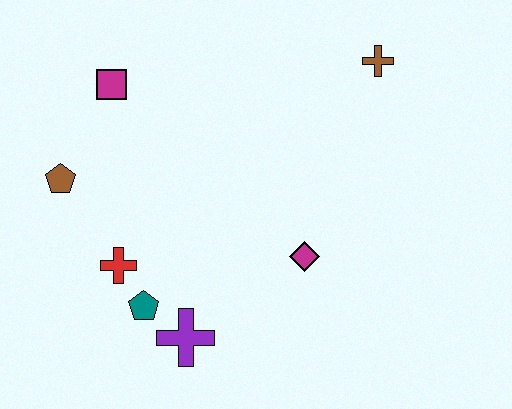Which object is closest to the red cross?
The teal pentagon is closest to the red cross.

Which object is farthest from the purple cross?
The brown cross is farthest from the purple cross.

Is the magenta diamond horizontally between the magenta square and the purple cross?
No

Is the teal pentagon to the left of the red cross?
No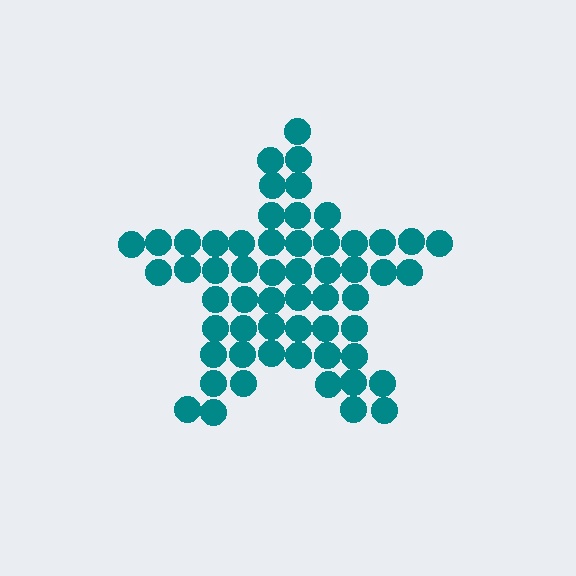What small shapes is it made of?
It is made of small circles.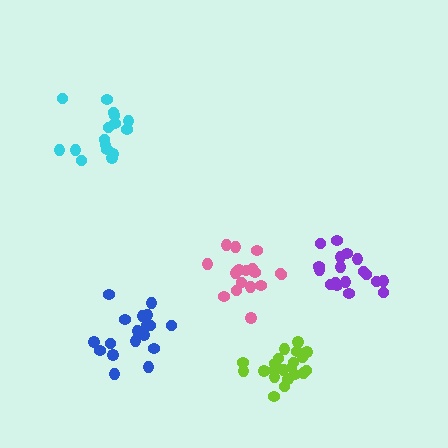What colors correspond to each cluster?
The clusters are colored: pink, lime, cyan, purple, blue.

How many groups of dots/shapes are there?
There are 5 groups.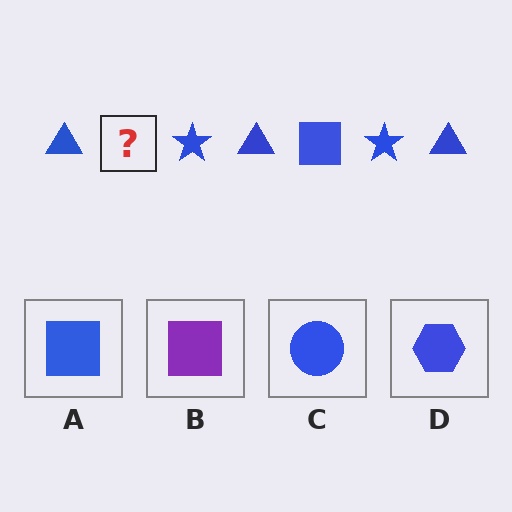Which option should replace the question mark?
Option A.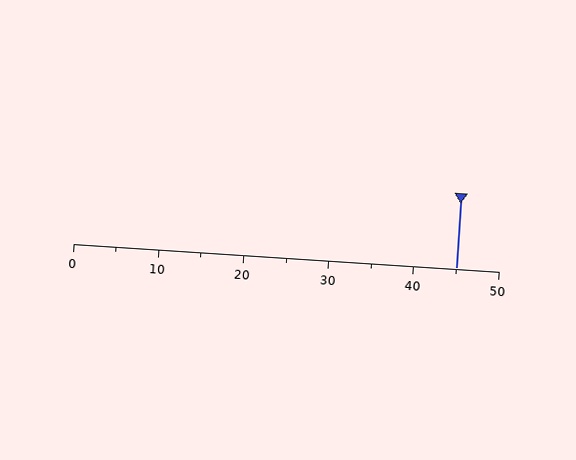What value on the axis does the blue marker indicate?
The marker indicates approximately 45.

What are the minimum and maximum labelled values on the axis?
The axis runs from 0 to 50.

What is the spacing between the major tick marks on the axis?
The major ticks are spaced 10 apart.